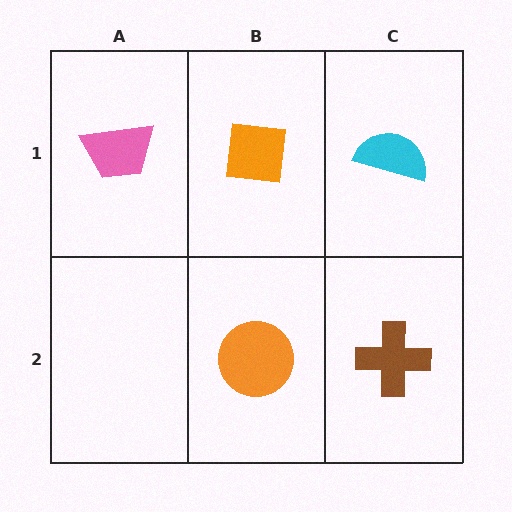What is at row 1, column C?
A cyan semicircle.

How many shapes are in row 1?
3 shapes.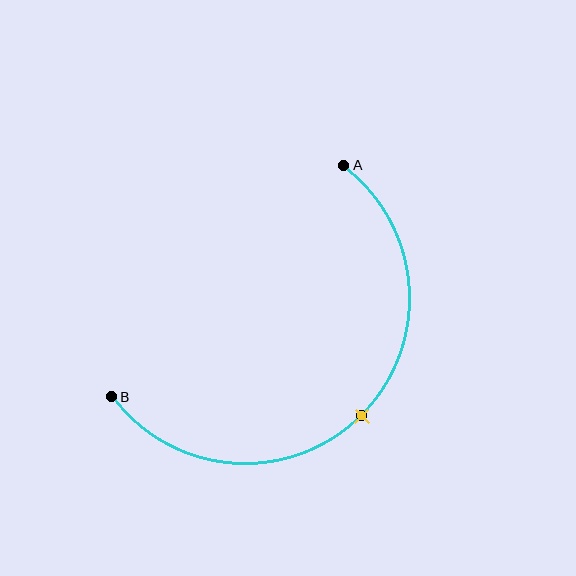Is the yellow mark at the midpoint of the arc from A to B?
Yes. The yellow mark lies on the arc at equal arc-length from both A and B — it is the arc midpoint.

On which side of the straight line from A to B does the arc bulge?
The arc bulges below and to the right of the straight line connecting A and B.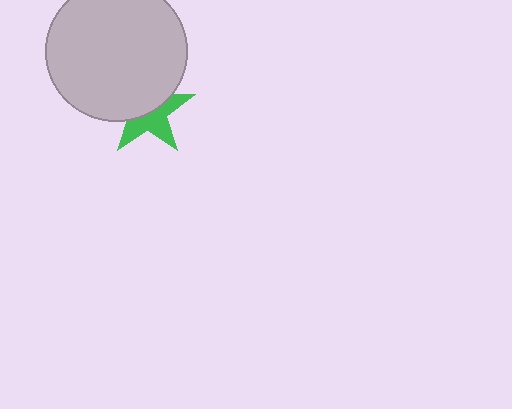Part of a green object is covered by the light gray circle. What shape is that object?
It is a star.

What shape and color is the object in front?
The object in front is a light gray circle.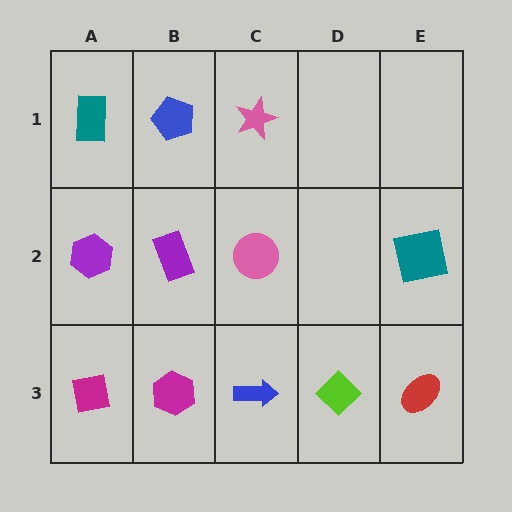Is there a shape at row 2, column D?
No, that cell is empty.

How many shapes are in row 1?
3 shapes.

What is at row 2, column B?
A purple rectangle.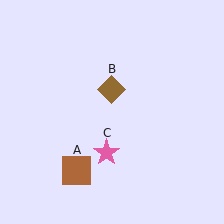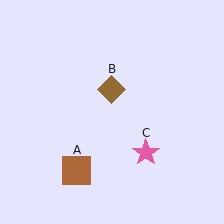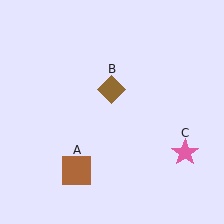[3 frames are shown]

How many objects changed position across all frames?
1 object changed position: pink star (object C).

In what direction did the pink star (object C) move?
The pink star (object C) moved right.